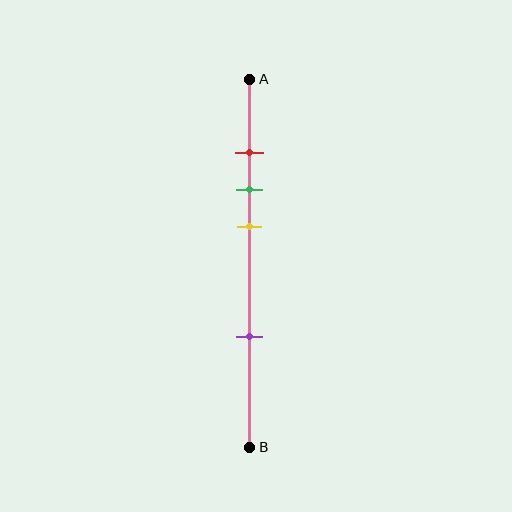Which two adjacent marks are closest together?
The red and green marks are the closest adjacent pair.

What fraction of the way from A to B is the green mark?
The green mark is approximately 30% (0.3) of the way from A to B.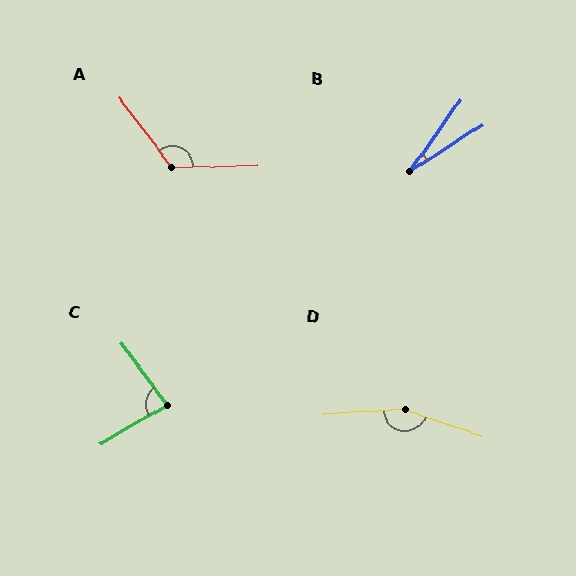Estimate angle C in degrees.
Approximately 84 degrees.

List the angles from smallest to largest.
B (22°), C (84°), A (125°), D (158°).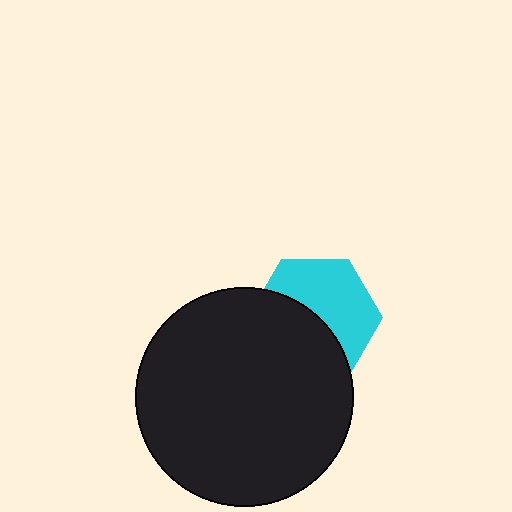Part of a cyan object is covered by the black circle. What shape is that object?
It is a hexagon.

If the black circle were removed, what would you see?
You would see the complete cyan hexagon.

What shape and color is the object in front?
The object in front is a black circle.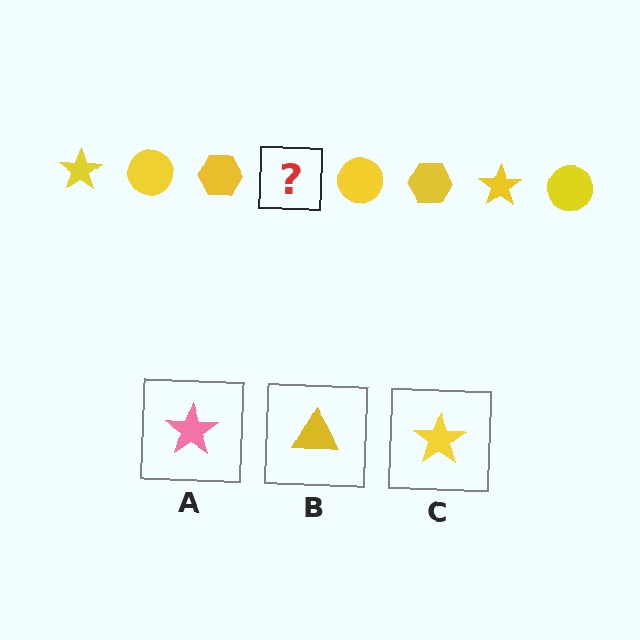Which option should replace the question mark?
Option C.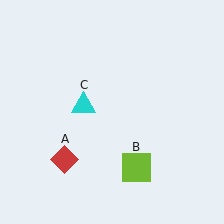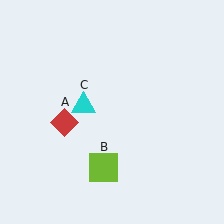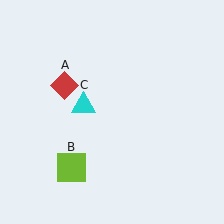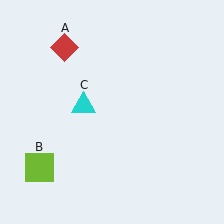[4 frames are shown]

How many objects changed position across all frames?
2 objects changed position: red diamond (object A), lime square (object B).